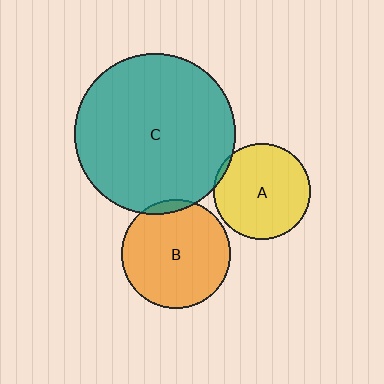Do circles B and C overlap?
Yes.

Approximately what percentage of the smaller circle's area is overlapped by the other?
Approximately 5%.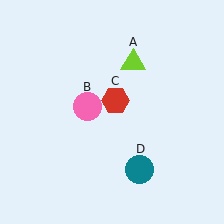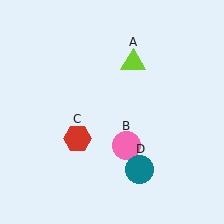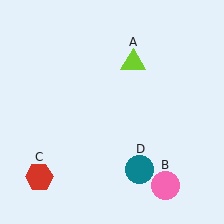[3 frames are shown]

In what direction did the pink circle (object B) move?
The pink circle (object B) moved down and to the right.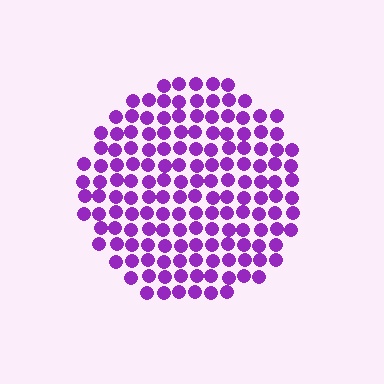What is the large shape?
The large shape is a circle.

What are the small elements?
The small elements are circles.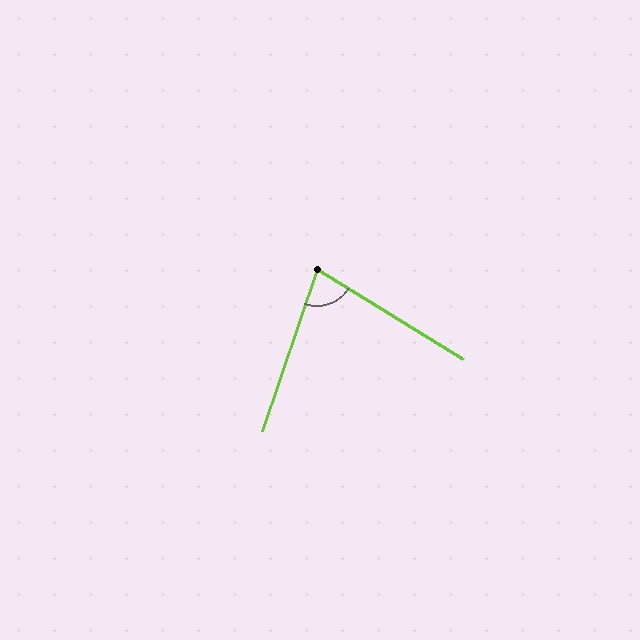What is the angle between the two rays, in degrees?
Approximately 77 degrees.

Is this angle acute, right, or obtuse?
It is acute.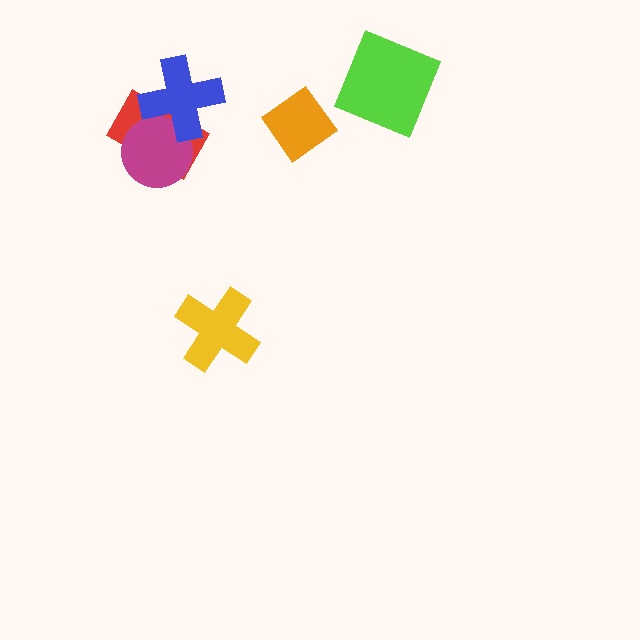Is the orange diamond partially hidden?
No, no other shape covers it.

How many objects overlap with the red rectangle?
2 objects overlap with the red rectangle.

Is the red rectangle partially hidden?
Yes, it is partially covered by another shape.